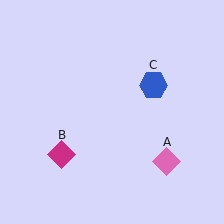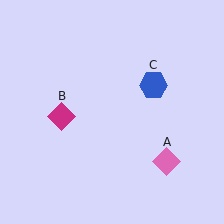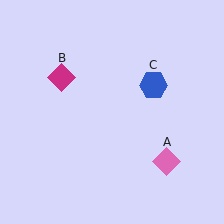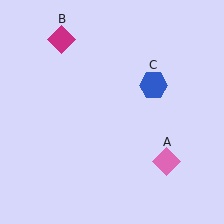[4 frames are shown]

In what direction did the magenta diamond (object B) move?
The magenta diamond (object B) moved up.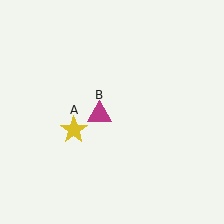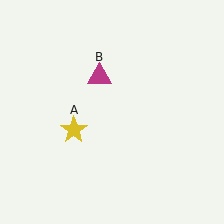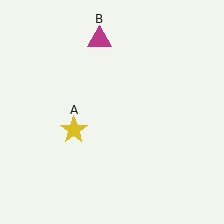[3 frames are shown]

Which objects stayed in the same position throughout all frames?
Yellow star (object A) remained stationary.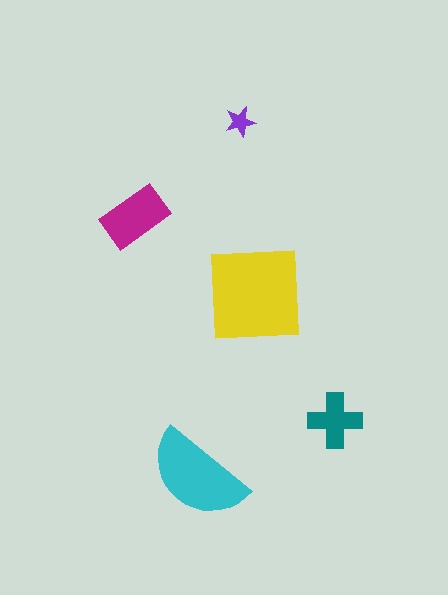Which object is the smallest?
The purple star.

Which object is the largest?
The yellow square.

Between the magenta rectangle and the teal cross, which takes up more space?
The magenta rectangle.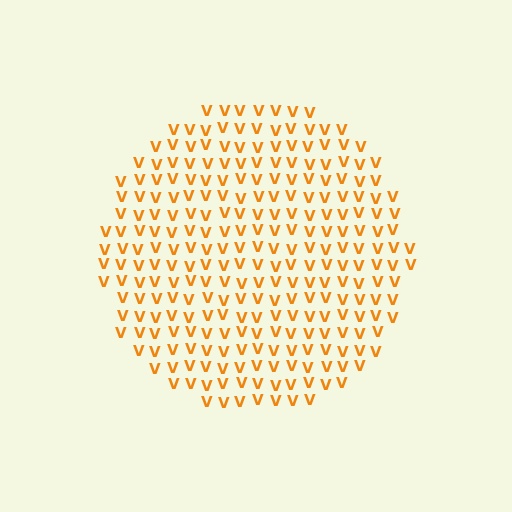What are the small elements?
The small elements are letter V's.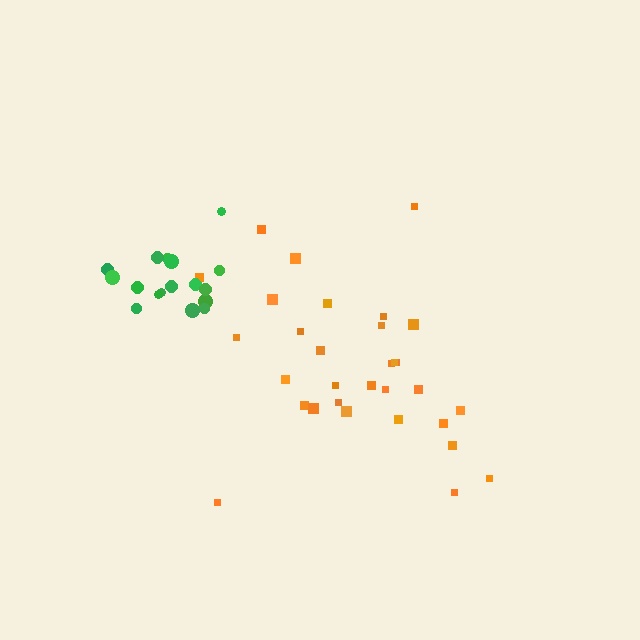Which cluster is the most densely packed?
Green.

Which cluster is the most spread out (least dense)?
Orange.